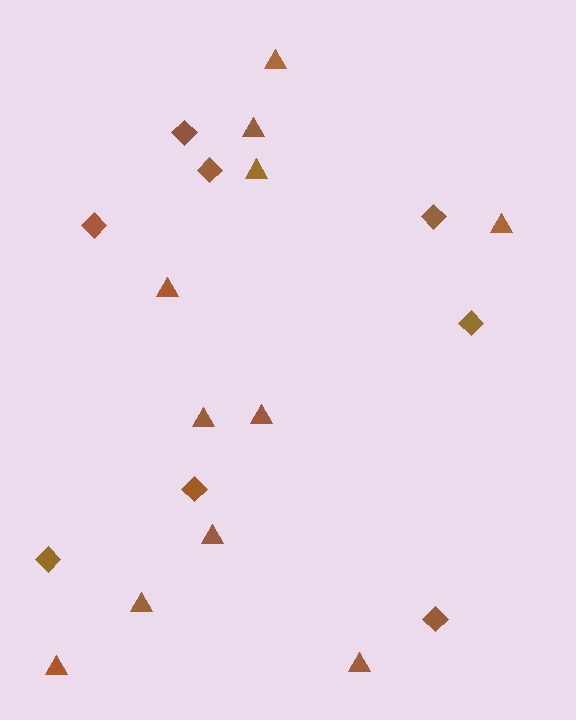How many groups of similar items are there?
There are 2 groups: one group of triangles (11) and one group of diamonds (8).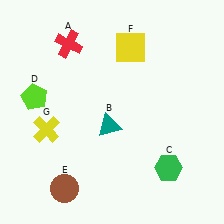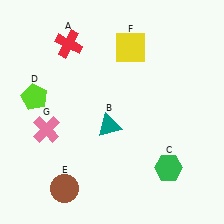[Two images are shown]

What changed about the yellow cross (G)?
In Image 1, G is yellow. In Image 2, it changed to pink.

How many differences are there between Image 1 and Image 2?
There is 1 difference between the two images.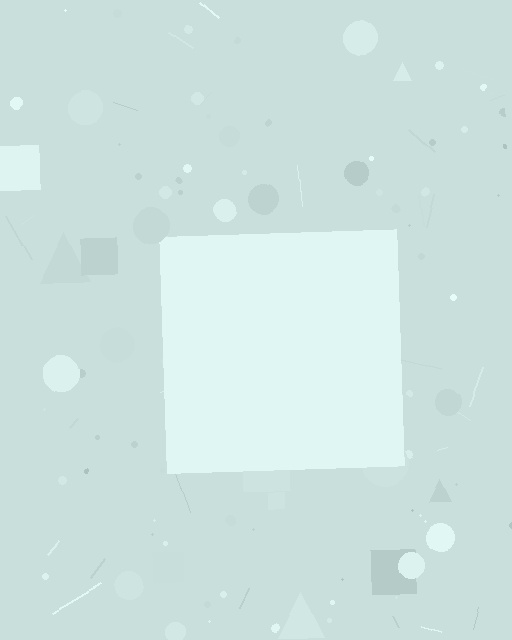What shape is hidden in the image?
A square is hidden in the image.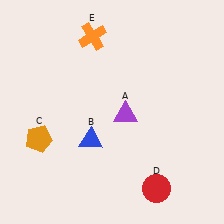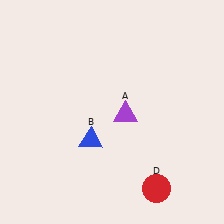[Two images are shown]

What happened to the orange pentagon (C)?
The orange pentagon (C) was removed in Image 2. It was in the bottom-left area of Image 1.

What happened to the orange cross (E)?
The orange cross (E) was removed in Image 2. It was in the top-left area of Image 1.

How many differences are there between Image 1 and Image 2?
There are 2 differences between the two images.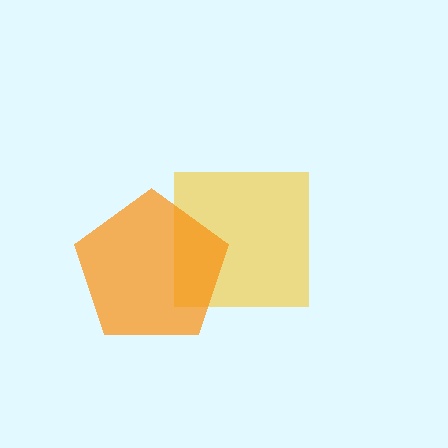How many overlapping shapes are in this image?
There are 2 overlapping shapes in the image.